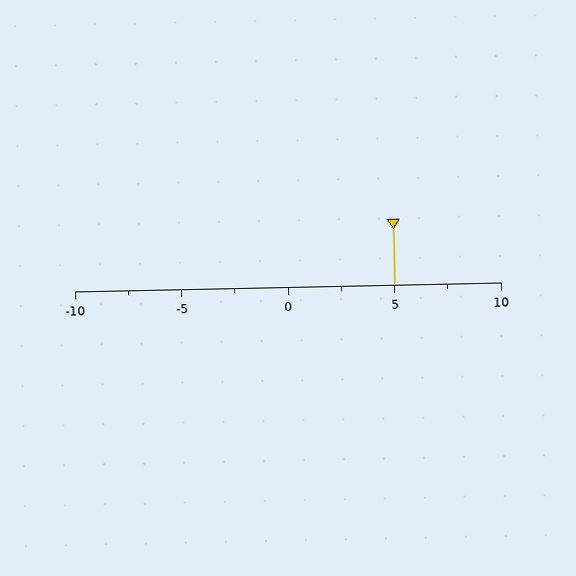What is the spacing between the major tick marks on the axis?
The major ticks are spaced 5 apart.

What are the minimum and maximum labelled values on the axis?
The axis runs from -10 to 10.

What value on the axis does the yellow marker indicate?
The marker indicates approximately 5.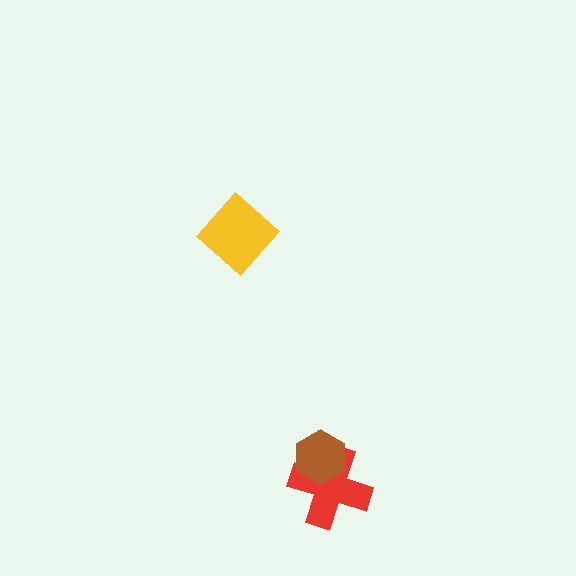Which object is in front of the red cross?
The brown hexagon is in front of the red cross.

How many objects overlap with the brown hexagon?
1 object overlaps with the brown hexagon.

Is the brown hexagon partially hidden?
No, no other shape covers it.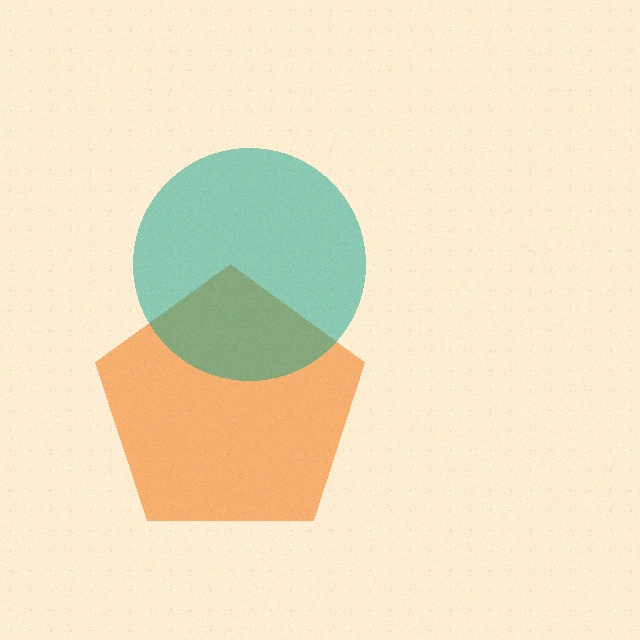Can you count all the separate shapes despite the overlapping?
Yes, there are 2 separate shapes.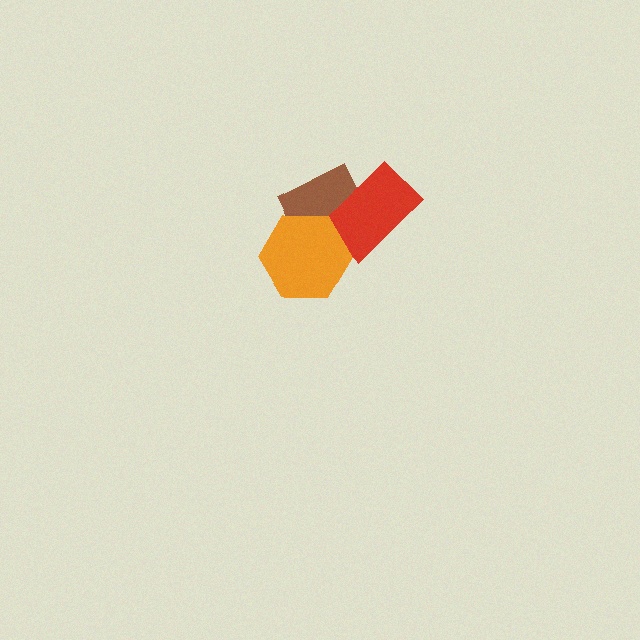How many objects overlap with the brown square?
2 objects overlap with the brown square.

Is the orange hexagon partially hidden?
No, no other shape covers it.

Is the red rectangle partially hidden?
Yes, it is partially covered by another shape.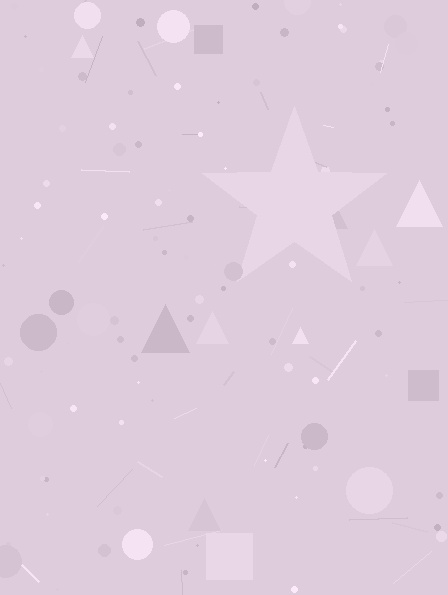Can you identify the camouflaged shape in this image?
The camouflaged shape is a star.